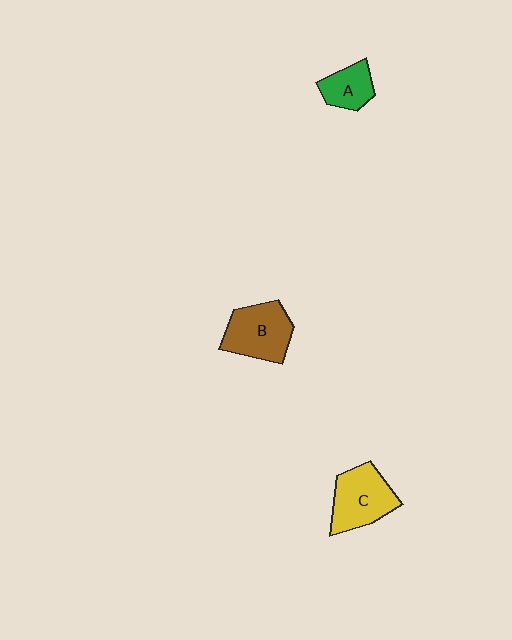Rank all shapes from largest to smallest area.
From largest to smallest: B (brown), C (yellow), A (green).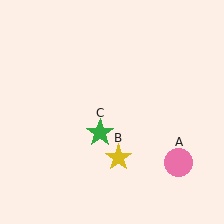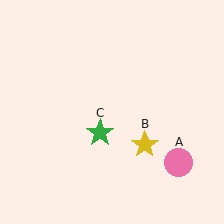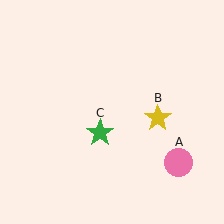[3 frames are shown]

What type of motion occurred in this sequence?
The yellow star (object B) rotated counterclockwise around the center of the scene.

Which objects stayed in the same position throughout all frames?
Pink circle (object A) and green star (object C) remained stationary.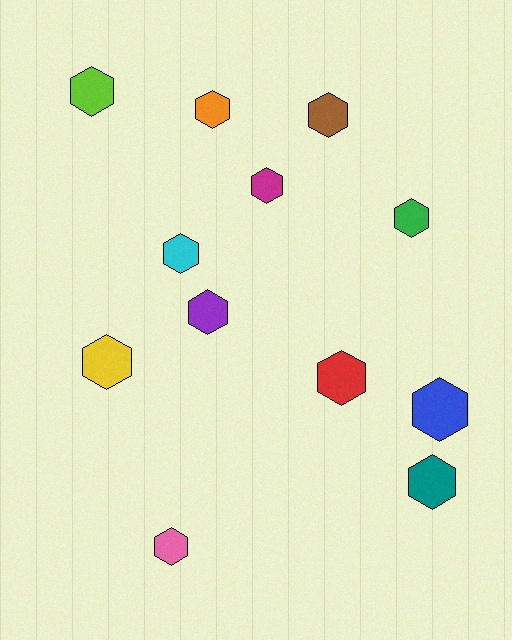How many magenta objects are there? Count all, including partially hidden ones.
There is 1 magenta object.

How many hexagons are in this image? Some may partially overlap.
There are 12 hexagons.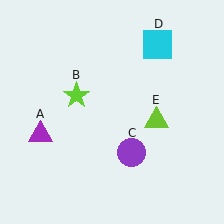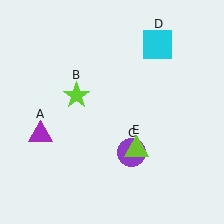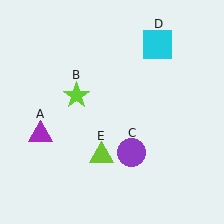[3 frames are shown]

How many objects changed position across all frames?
1 object changed position: lime triangle (object E).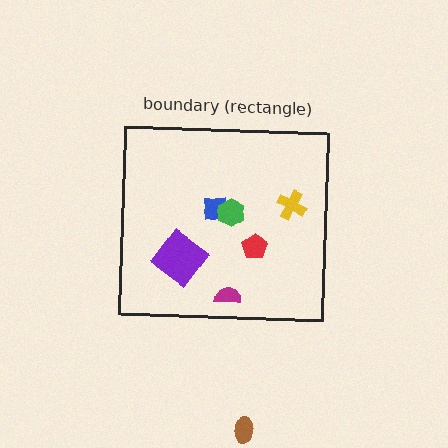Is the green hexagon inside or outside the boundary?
Inside.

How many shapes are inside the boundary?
6 inside, 1 outside.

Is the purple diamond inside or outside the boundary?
Inside.